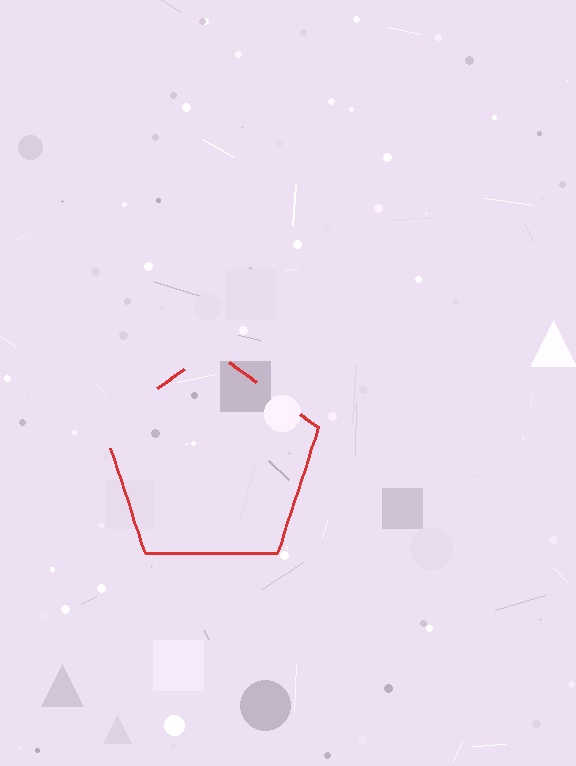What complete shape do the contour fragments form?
The contour fragments form a pentagon.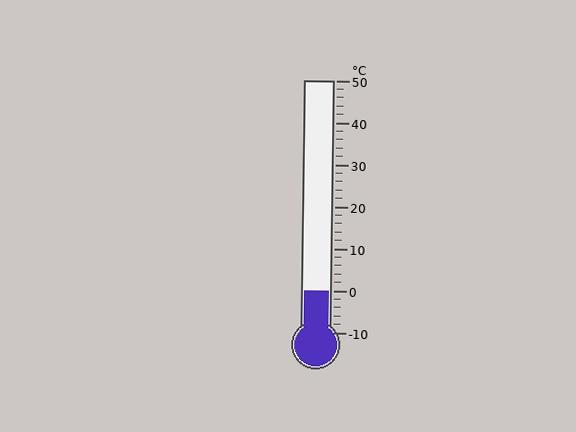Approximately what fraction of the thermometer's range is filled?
The thermometer is filled to approximately 15% of its range.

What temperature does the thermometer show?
The thermometer shows approximately 0°C.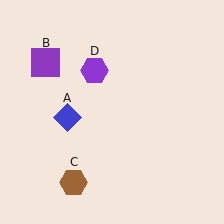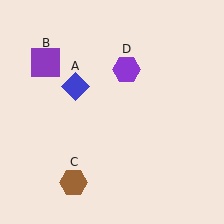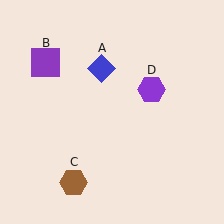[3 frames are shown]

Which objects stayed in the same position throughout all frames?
Purple square (object B) and brown hexagon (object C) remained stationary.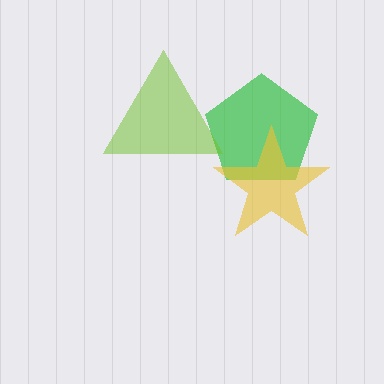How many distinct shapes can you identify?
There are 3 distinct shapes: a green pentagon, a lime triangle, a yellow star.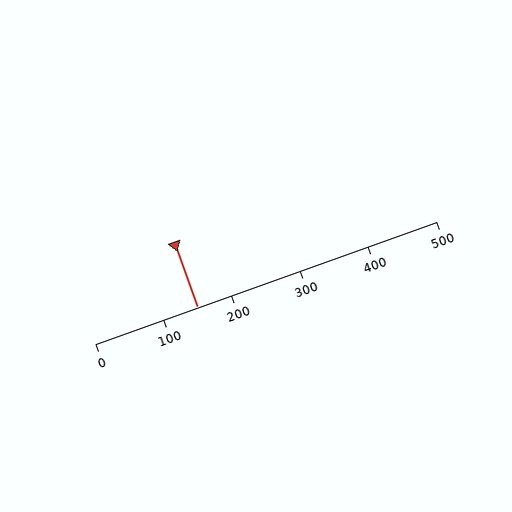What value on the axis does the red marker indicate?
The marker indicates approximately 150.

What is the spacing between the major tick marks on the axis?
The major ticks are spaced 100 apart.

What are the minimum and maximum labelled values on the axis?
The axis runs from 0 to 500.